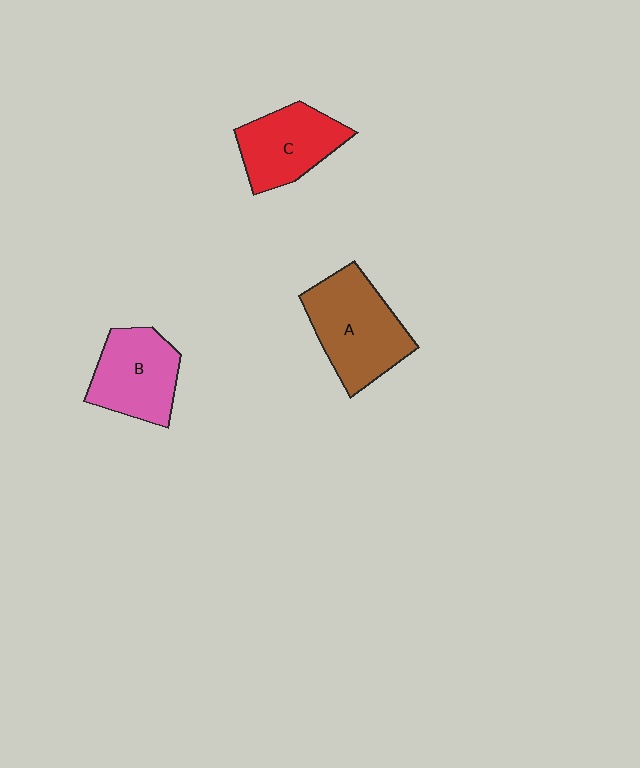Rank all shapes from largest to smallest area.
From largest to smallest: A (brown), B (pink), C (red).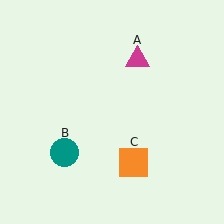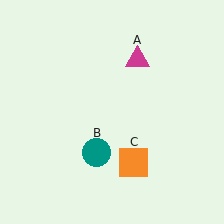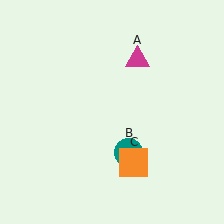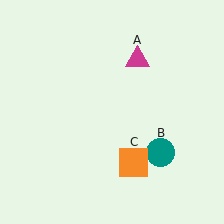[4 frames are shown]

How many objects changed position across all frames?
1 object changed position: teal circle (object B).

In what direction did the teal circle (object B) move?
The teal circle (object B) moved right.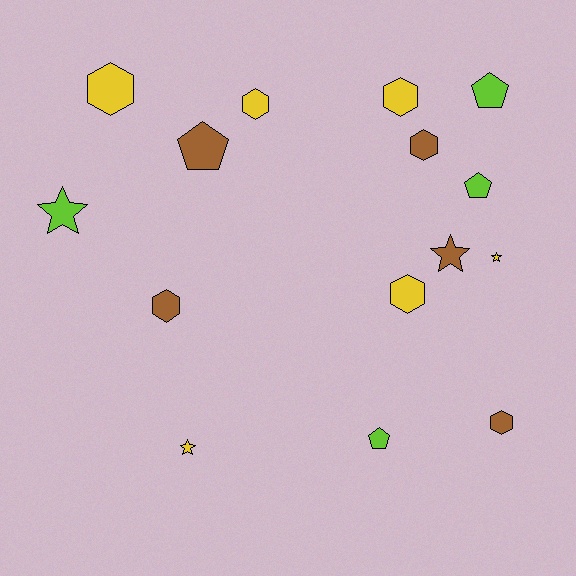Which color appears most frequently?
Yellow, with 6 objects.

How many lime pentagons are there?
There are 3 lime pentagons.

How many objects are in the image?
There are 15 objects.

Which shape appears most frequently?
Hexagon, with 7 objects.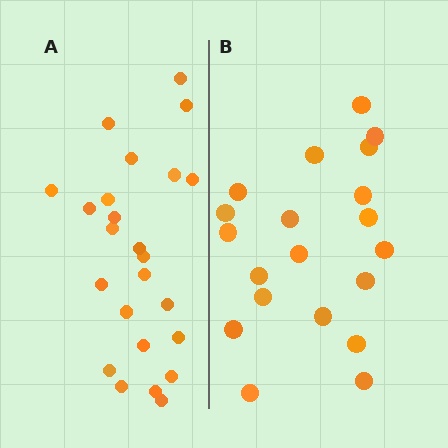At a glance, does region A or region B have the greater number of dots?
Region A (the left region) has more dots.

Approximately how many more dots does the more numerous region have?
Region A has about 4 more dots than region B.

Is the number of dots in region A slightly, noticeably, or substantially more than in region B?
Region A has only slightly more — the two regions are fairly close. The ratio is roughly 1.2 to 1.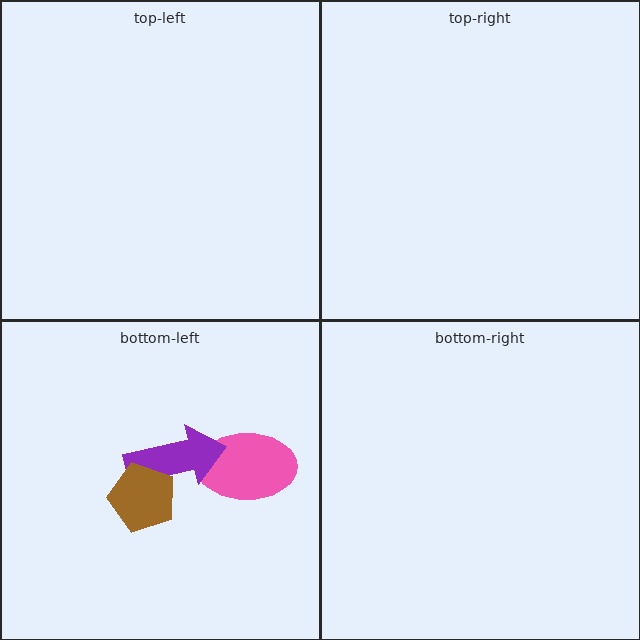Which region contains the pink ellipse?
The bottom-left region.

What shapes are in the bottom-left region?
The pink ellipse, the purple arrow, the brown pentagon.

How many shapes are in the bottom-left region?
3.